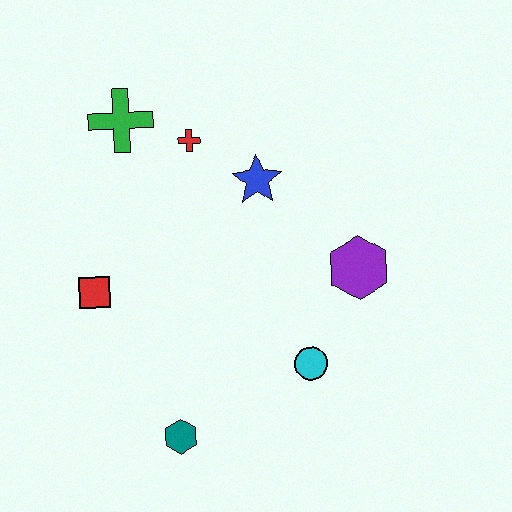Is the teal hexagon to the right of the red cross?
No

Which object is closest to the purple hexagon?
The cyan circle is closest to the purple hexagon.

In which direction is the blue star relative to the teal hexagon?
The blue star is above the teal hexagon.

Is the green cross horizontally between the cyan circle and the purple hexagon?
No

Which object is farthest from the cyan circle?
The green cross is farthest from the cyan circle.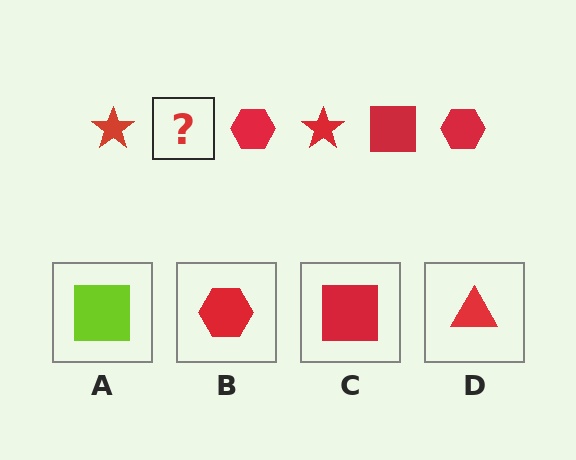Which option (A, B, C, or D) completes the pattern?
C.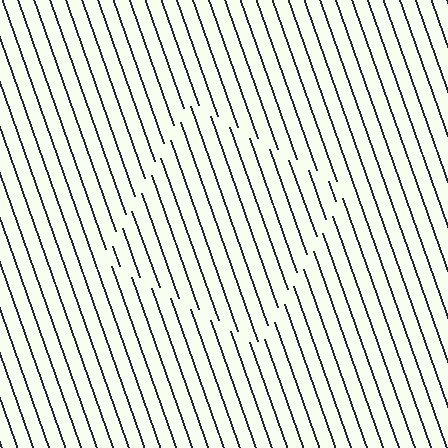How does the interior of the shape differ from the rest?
The interior of the shape contains the same grating, shifted by half a period — the contour is defined by the phase discontinuity where line-ends from the inner and outer gratings abut.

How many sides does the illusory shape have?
4 sides — the line-ends trace a square.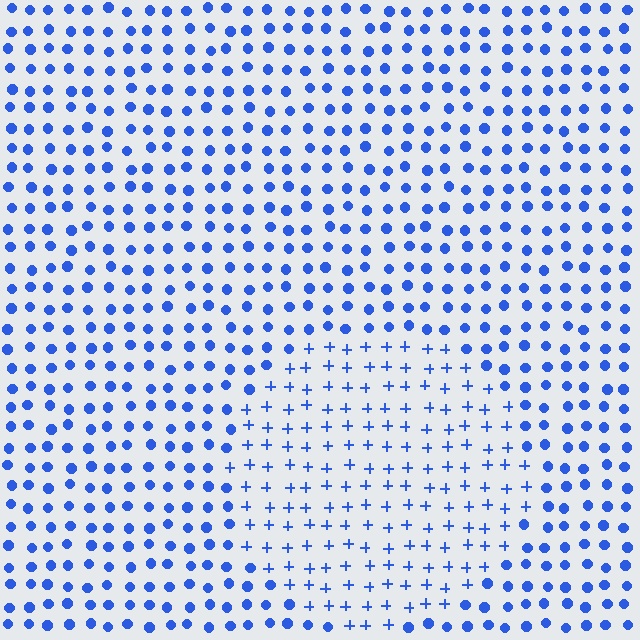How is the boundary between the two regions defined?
The boundary is defined by a change in element shape: plus signs inside vs. circles outside. All elements share the same color and spacing.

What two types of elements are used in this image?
The image uses plus signs inside the circle region and circles outside it.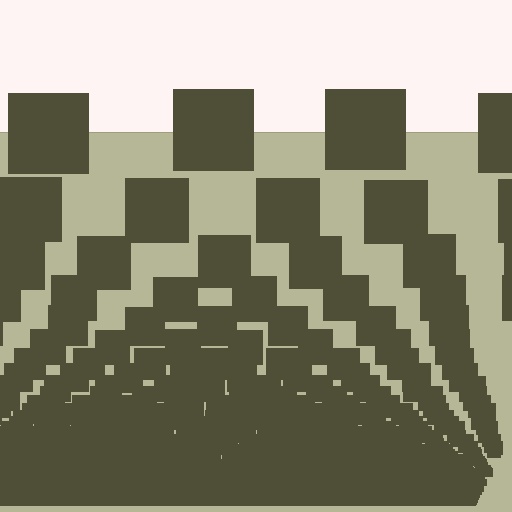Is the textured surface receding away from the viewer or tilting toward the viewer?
The surface appears to tilt toward the viewer. Texture elements get larger and sparser toward the top.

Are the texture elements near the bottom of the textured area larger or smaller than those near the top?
Smaller. The gradient is inverted — elements near the bottom are smaller and denser.